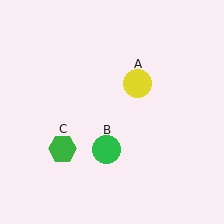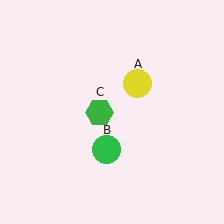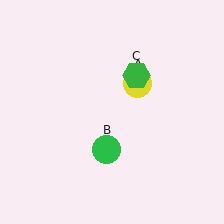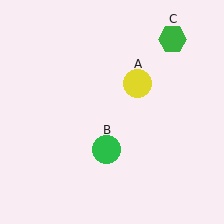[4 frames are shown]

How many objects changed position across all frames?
1 object changed position: green hexagon (object C).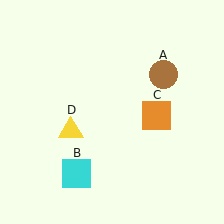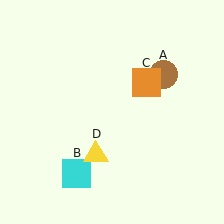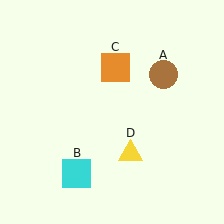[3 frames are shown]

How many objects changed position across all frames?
2 objects changed position: orange square (object C), yellow triangle (object D).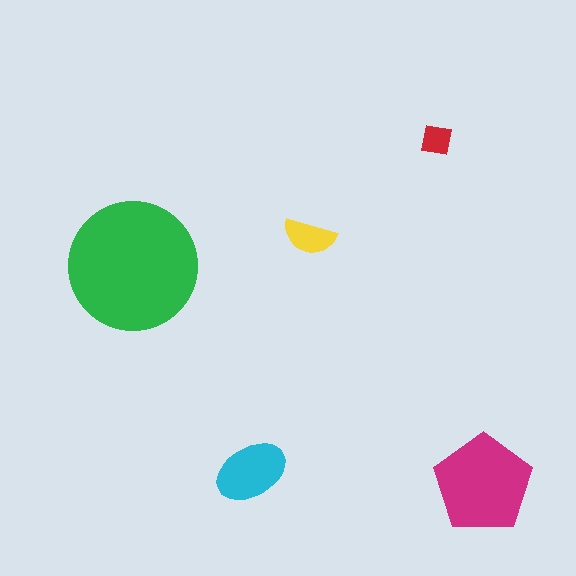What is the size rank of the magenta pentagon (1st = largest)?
2nd.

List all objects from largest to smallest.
The green circle, the magenta pentagon, the cyan ellipse, the yellow semicircle, the red square.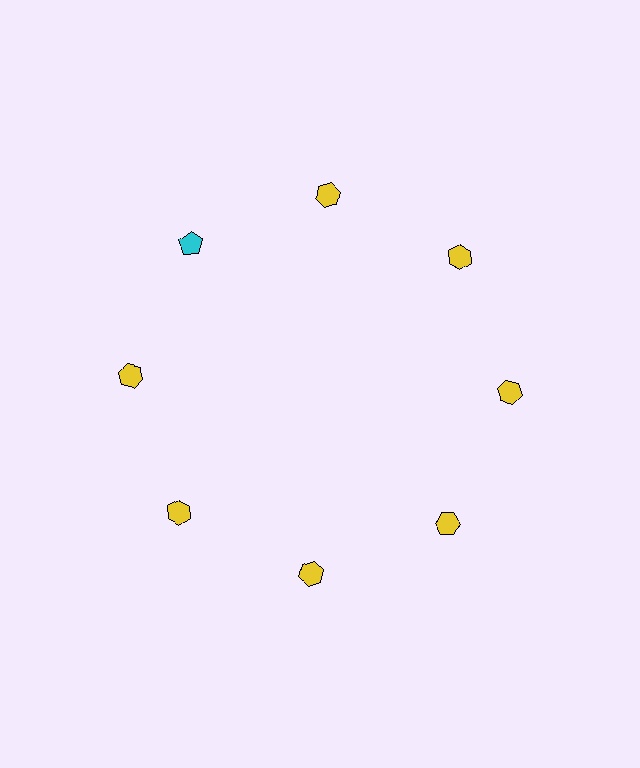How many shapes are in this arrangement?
There are 8 shapes arranged in a ring pattern.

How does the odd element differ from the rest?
It differs in both color (cyan instead of yellow) and shape (pentagon instead of hexagon).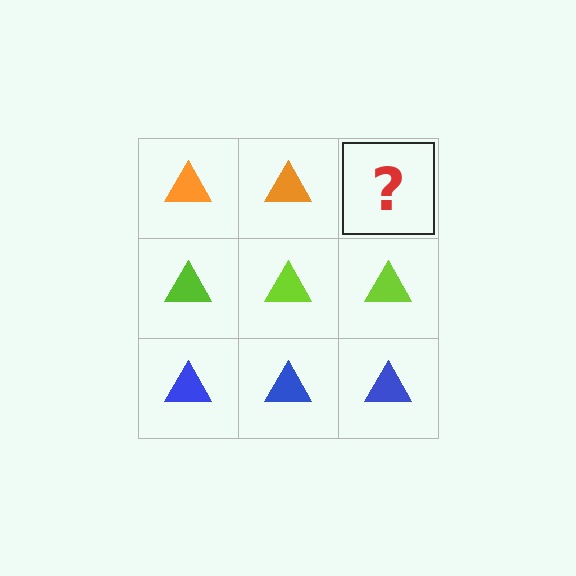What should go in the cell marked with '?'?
The missing cell should contain an orange triangle.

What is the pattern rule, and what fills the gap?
The rule is that each row has a consistent color. The gap should be filled with an orange triangle.